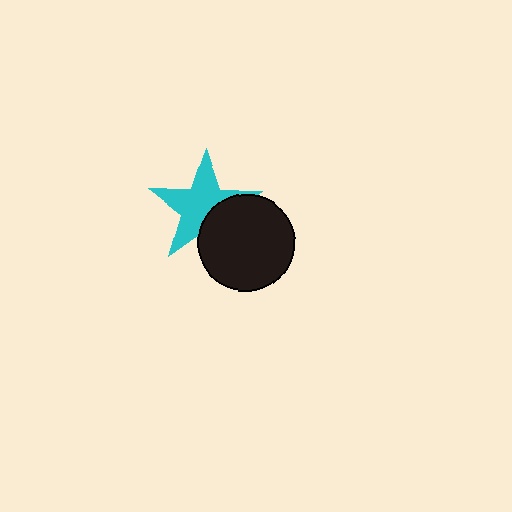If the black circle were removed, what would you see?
You would see the complete cyan star.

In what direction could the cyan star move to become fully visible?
The cyan star could move toward the upper-left. That would shift it out from behind the black circle entirely.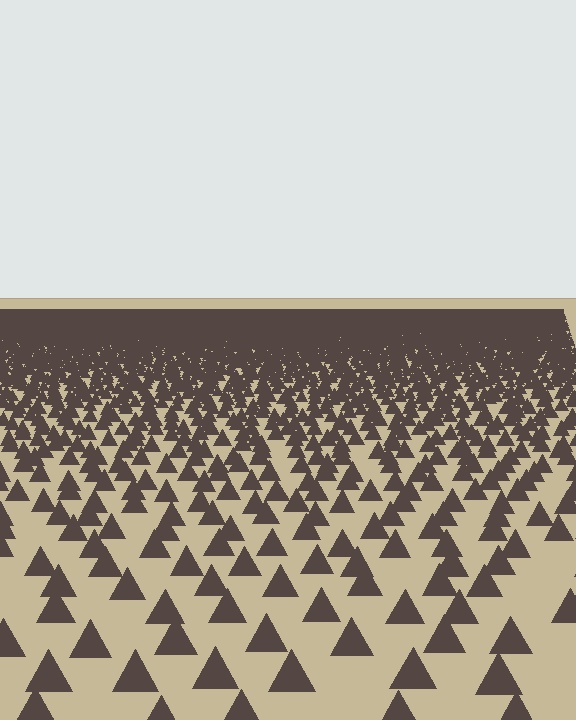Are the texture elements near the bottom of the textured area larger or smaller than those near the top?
Larger. Near the bottom, elements are closer to the viewer and appear at a bigger on-screen size.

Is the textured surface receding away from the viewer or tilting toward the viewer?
The surface is receding away from the viewer. Texture elements get smaller and denser toward the top.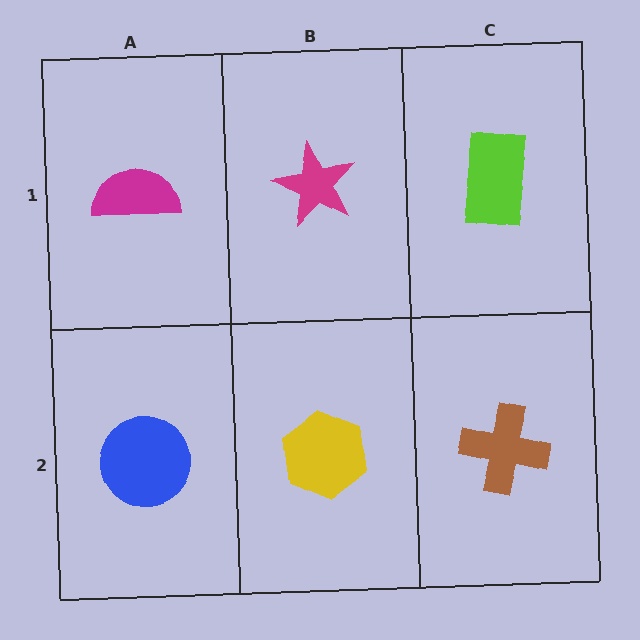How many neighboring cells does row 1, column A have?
2.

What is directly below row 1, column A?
A blue circle.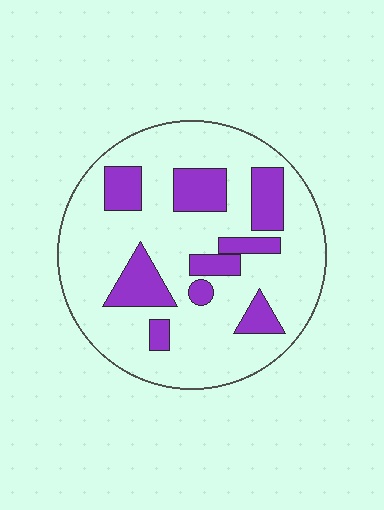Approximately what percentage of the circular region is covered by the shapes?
Approximately 25%.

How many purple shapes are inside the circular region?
9.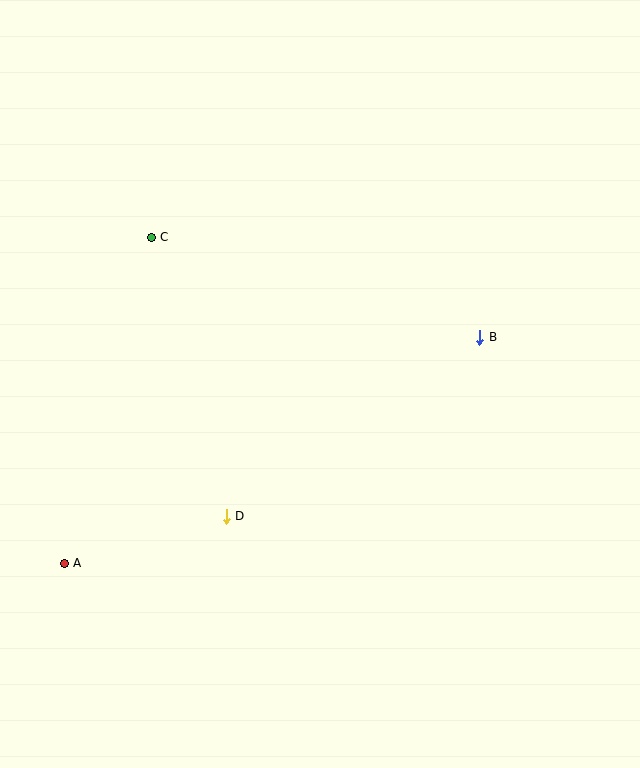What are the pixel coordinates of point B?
Point B is at (480, 337).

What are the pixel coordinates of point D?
Point D is at (226, 516).